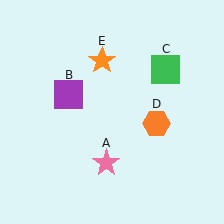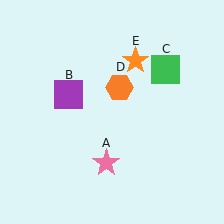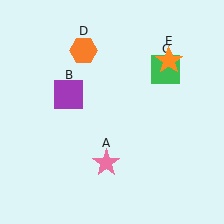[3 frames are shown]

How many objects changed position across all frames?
2 objects changed position: orange hexagon (object D), orange star (object E).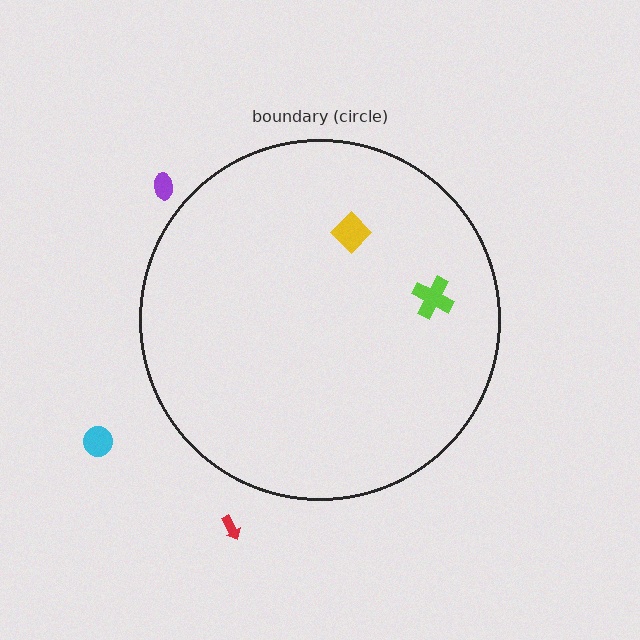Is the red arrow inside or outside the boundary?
Outside.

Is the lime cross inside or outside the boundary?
Inside.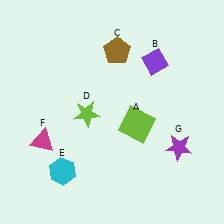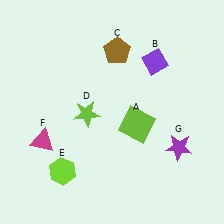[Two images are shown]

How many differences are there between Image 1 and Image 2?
There is 1 difference between the two images.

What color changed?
The hexagon (E) changed from cyan in Image 1 to lime in Image 2.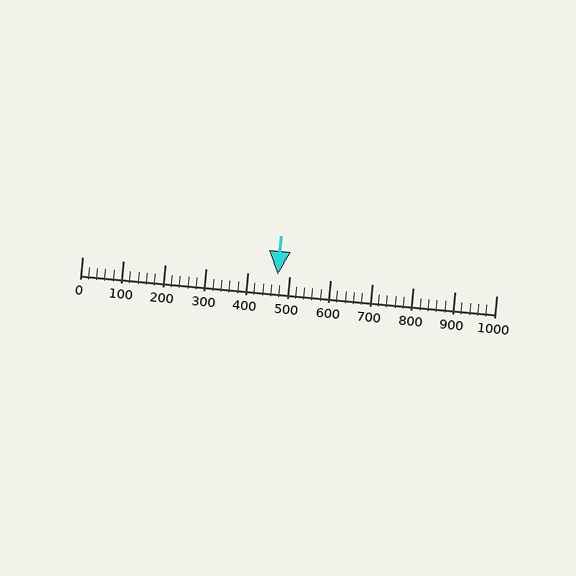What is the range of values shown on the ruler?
The ruler shows values from 0 to 1000.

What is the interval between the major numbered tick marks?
The major tick marks are spaced 100 units apart.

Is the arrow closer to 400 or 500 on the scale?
The arrow is closer to 500.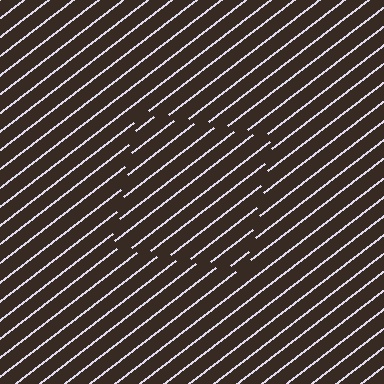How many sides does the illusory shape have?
4 sides — the line-ends trace a square.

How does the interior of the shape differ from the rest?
The interior of the shape contains the same grating, shifted by half a period — the contour is defined by the phase discontinuity where line-ends from the inner and outer gratings abut.